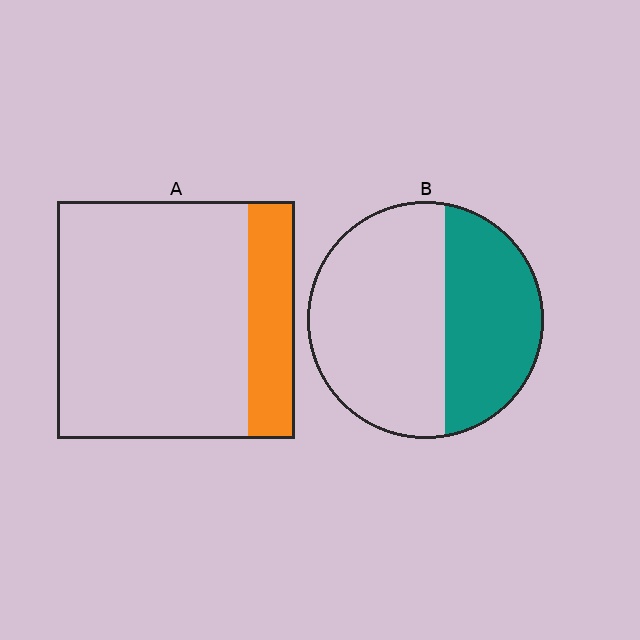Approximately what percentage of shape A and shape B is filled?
A is approximately 20% and B is approximately 40%.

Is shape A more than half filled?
No.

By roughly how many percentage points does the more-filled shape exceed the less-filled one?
By roughly 20 percentage points (B over A).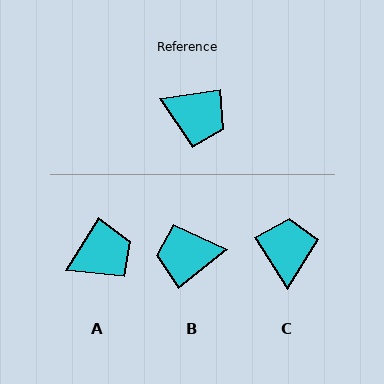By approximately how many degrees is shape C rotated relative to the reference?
Approximately 114 degrees counter-clockwise.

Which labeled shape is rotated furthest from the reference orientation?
B, about 149 degrees away.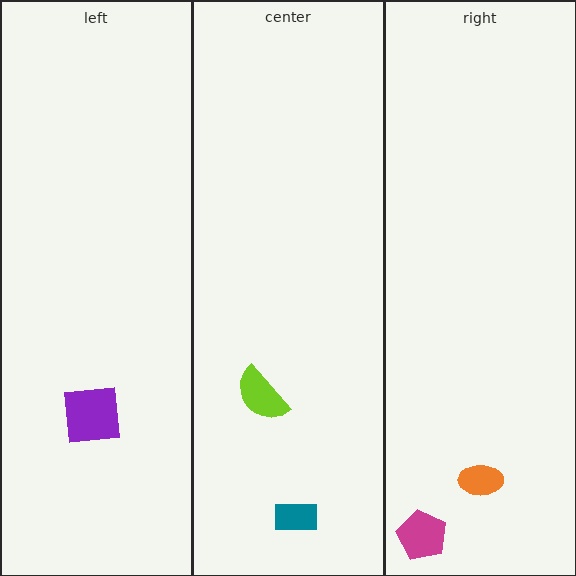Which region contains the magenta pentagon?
The right region.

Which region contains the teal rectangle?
The center region.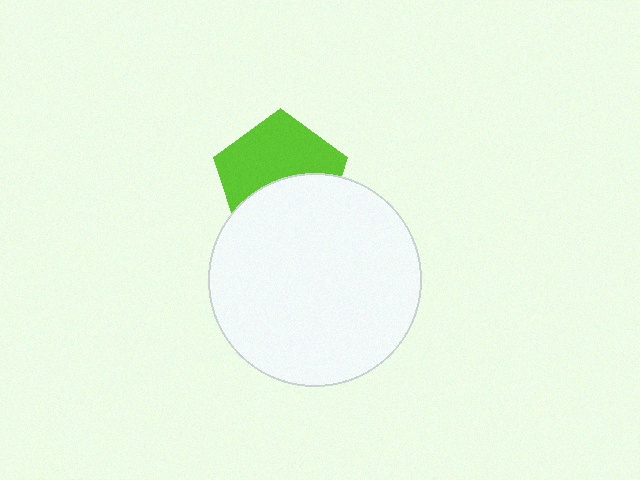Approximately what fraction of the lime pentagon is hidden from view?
Roughly 45% of the lime pentagon is hidden behind the white circle.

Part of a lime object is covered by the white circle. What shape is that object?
It is a pentagon.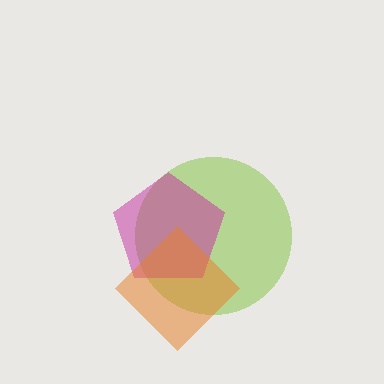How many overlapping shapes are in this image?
There are 3 overlapping shapes in the image.